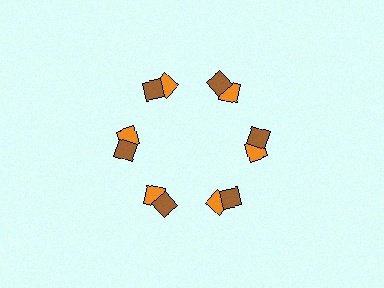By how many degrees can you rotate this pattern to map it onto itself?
The pattern maps onto itself every 60 degrees of rotation.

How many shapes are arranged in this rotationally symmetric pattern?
There are 12 shapes, arranged in 6 groups of 2.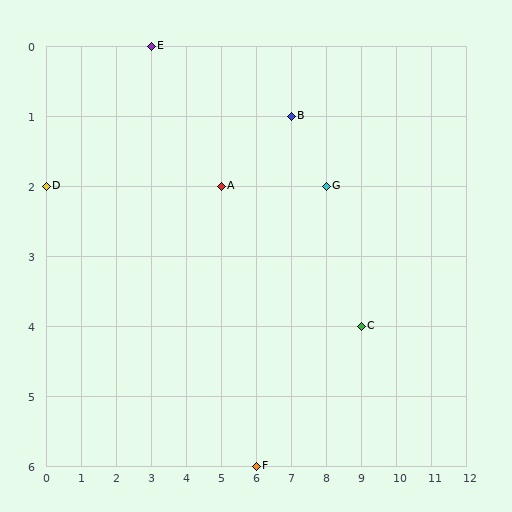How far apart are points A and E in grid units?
Points A and E are 2 columns and 2 rows apart (about 2.8 grid units diagonally).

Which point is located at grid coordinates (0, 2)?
Point D is at (0, 2).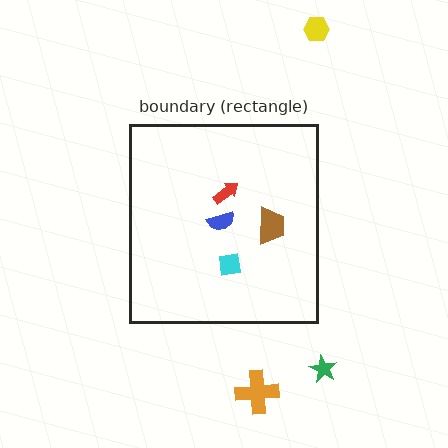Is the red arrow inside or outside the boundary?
Inside.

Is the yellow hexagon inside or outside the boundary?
Outside.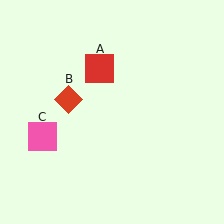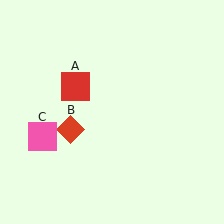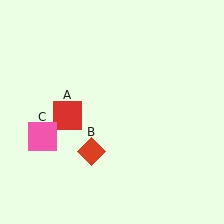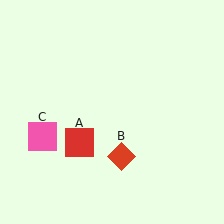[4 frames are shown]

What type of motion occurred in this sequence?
The red square (object A), red diamond (object B) rotated counterclockwise around the center of the scene.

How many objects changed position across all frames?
2 objects changed position: red square (object A), red diamond (object B).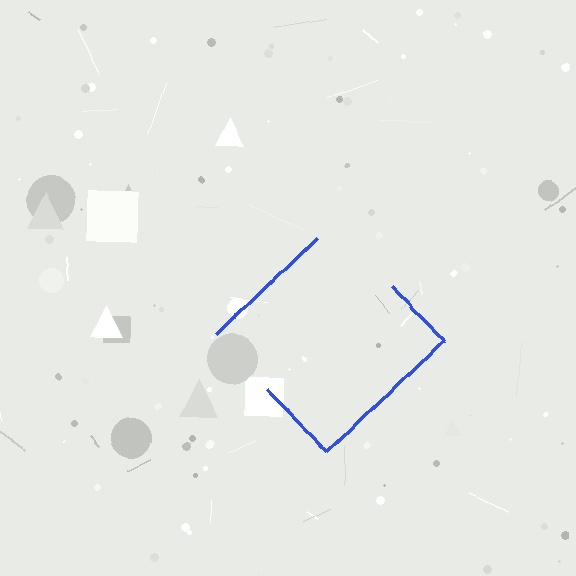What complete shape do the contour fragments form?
The contour fragments form a diamond.